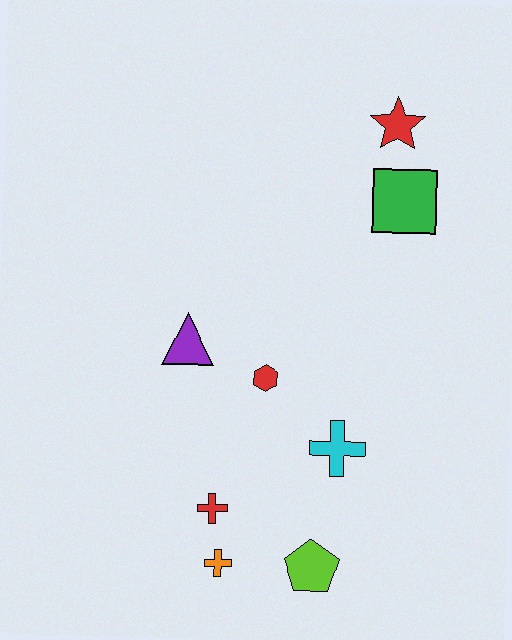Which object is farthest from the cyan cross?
The red star is farthest from the cyan cross.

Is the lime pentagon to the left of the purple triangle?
No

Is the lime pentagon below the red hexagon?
Yes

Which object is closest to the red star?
The green square is closest to the red star.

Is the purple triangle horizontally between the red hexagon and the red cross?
No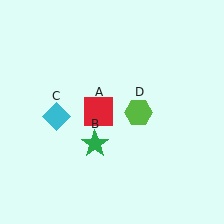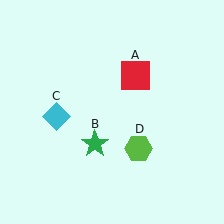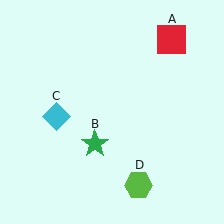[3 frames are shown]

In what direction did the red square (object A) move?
The red square (object A) moved up and to the right.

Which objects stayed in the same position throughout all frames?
Green star (object B) and cyan diamond (object C) remained stationary.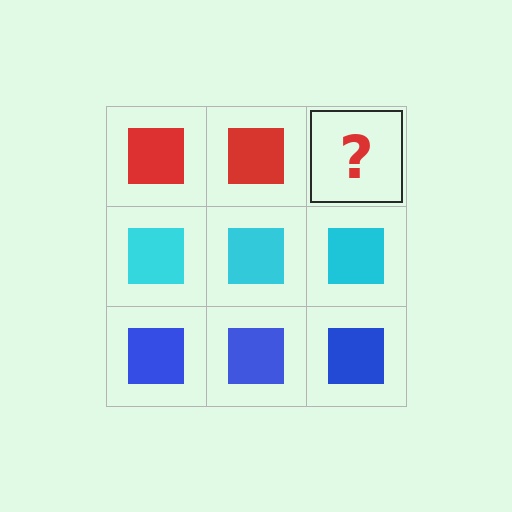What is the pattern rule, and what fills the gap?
The rule is that each row has a consistent color. The gap should be filled with a red square.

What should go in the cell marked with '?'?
The missing cell should contain a red square.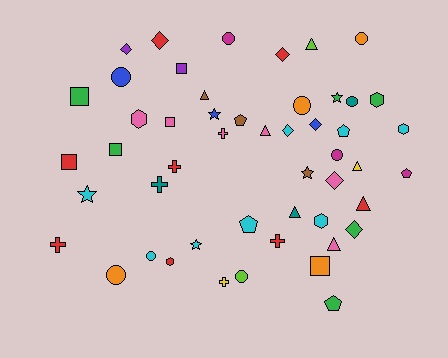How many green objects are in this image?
There are 6 green objects.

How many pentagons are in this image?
There are 5 pentagons.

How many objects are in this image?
There are 50 objects.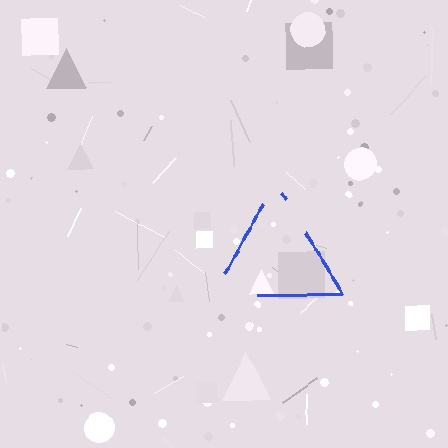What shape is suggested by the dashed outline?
The dashed outline suggests a triangle.